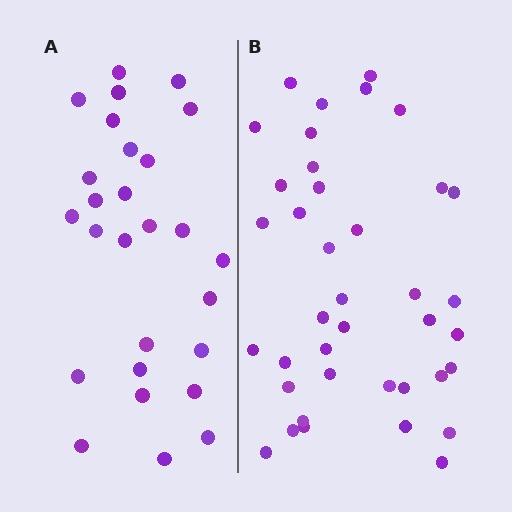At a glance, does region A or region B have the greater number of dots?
Region B (the right region) has more dots.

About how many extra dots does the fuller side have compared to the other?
Region B has roughly 12 or so more dots than region A.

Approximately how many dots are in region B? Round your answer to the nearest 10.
About 40 dots. (The exact count is 39, which rounds to 40.)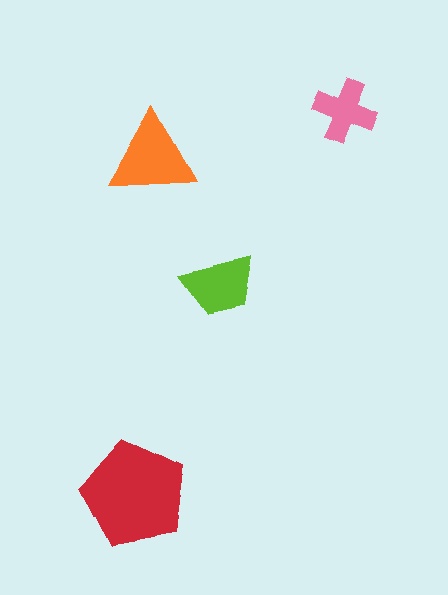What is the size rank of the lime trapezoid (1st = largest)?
3rd.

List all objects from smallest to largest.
The pink cross, the lime trapezoid, the orange triangle, the red pentagon.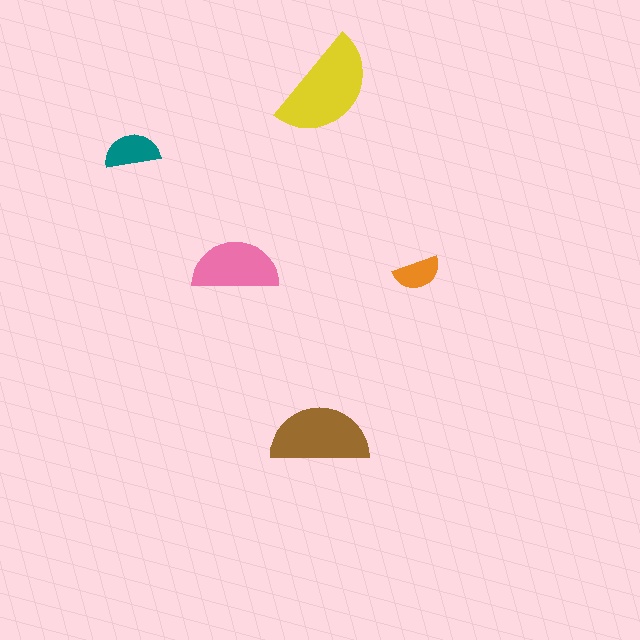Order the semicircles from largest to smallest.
the yellow one, the brown one, the pink one, the teal one, the orange one.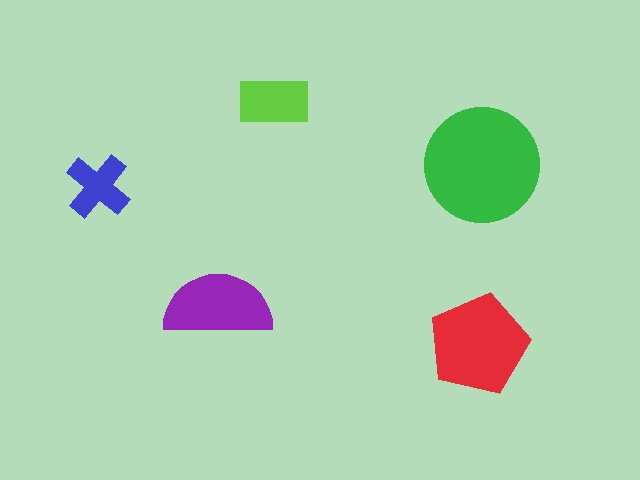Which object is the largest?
The green circle.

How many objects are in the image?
There are 5 objects in the image.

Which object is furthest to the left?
The blue cross is leftmost.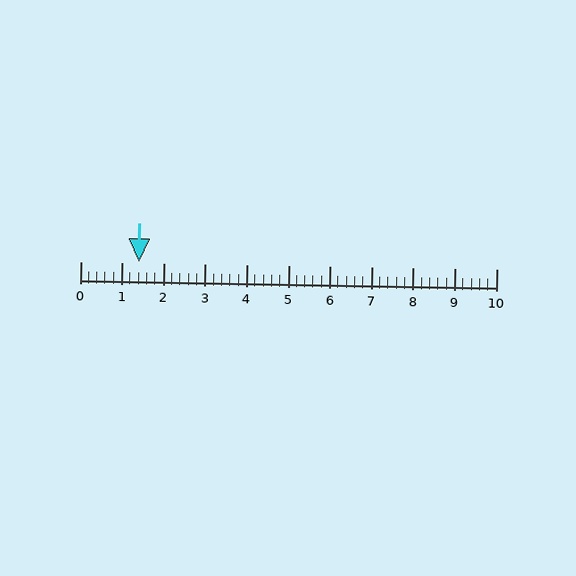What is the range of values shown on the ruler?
The ruler shows values from 0 to 10.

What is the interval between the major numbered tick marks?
The major tick marks are spaced 1 units apart.